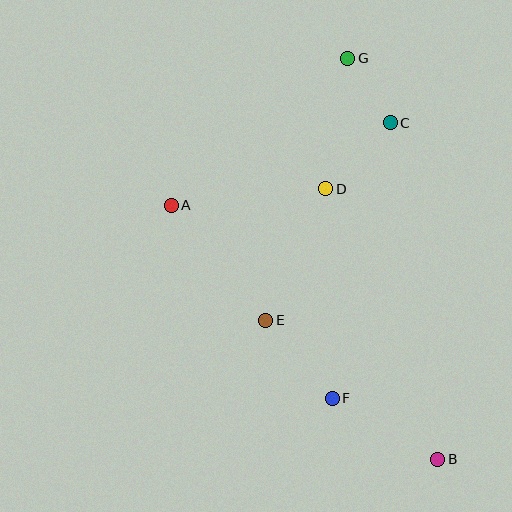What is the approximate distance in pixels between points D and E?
The distance between D and E is approximately 145 pixels.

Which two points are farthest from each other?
Points B and G are farthest from each other.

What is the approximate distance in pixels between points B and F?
The distance between B and F is approximately 122 pixels.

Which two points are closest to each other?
Points C and G are closest to each other.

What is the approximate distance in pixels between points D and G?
The distance between D and G is approximately 132 pixels.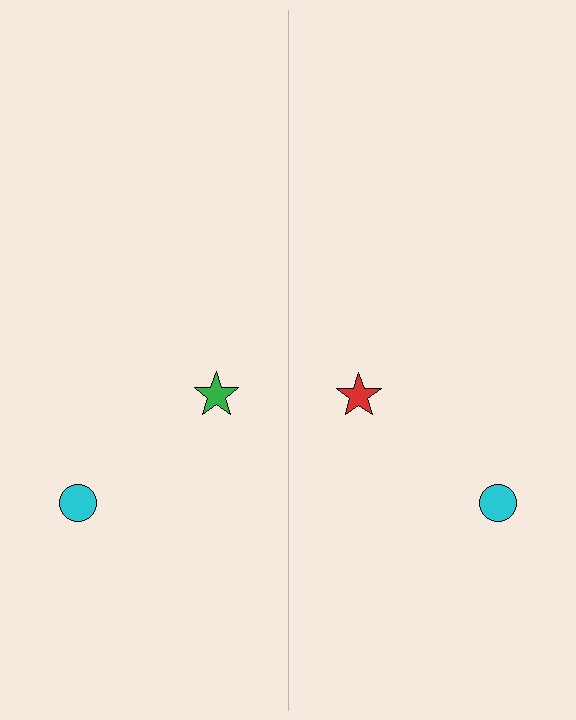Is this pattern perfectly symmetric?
No, the pattern is not perfectly symmetric. The red star on the right side breaks the symmetry — its mirror counterpart is green.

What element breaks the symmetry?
The red star on the right side breaks the symmetry — its mirror counterpart is green.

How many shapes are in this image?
There are 4 shapes in this image.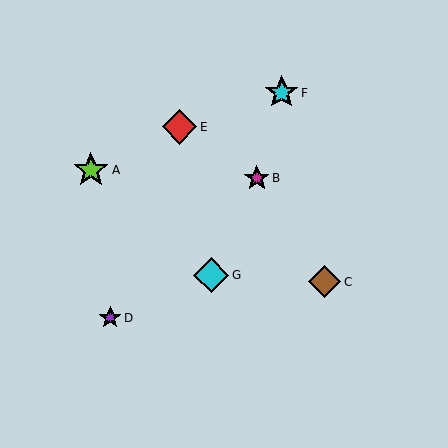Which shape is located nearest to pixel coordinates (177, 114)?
The red diamond (labeled E) at (180, 127) is nearest to that location.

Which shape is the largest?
The lime star (labeled A) is the largest.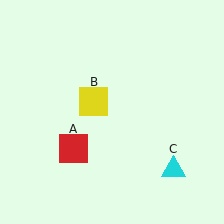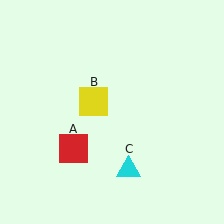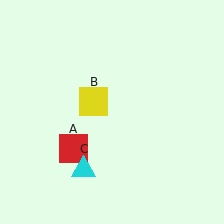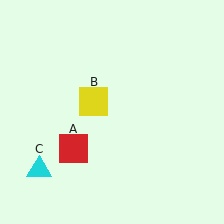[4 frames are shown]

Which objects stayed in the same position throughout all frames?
Red square (object A) and yellow square (object B) remained stationary.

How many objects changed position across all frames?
1 object changed position: cyan triangle (object C).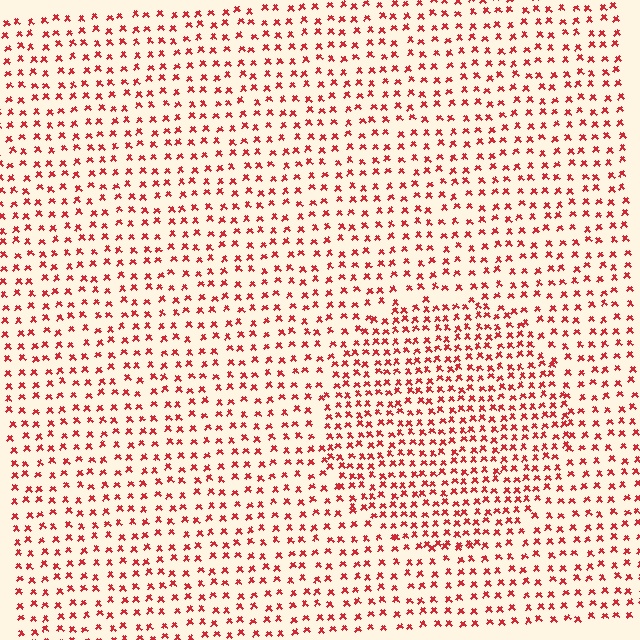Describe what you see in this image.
The image contains small red elements arranged at two different densities. A circle-shaped region is visible where the elements are more densely packed than the surrounding area.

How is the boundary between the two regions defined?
The boundary is defined by a change in element density (approximately 1.6x ratio). All elements are the same color, size, and shape.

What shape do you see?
I see a circle.